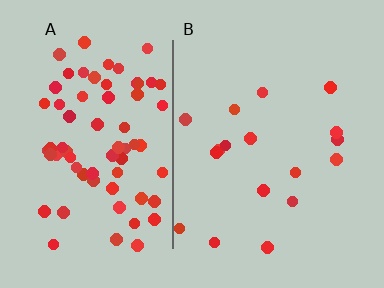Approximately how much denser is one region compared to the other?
Approximately 4.1× — region A over region B.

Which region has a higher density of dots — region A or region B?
A (the left).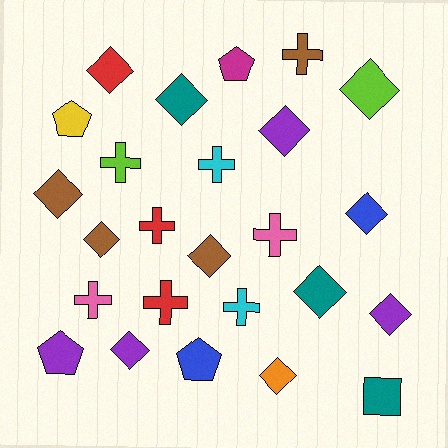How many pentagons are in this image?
There are 4 pentagons.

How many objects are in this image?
There are 25 objects.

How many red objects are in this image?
There are 3 red objects.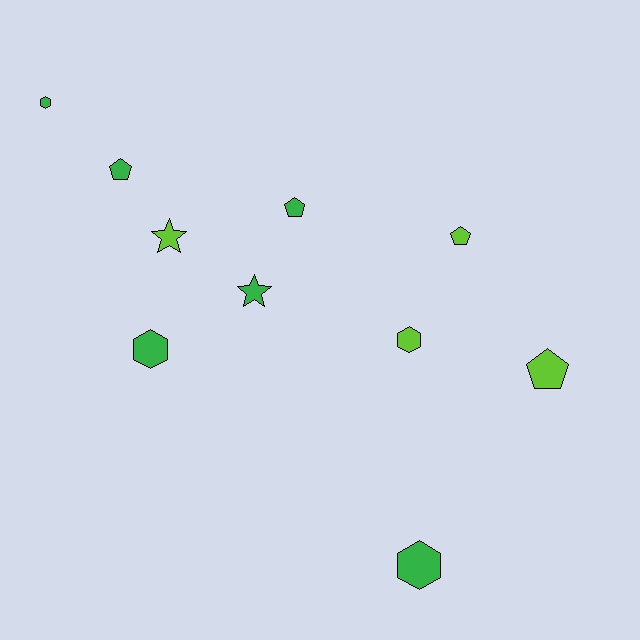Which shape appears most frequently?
Pentagon, with 4 objects.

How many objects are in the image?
There are 10 objects.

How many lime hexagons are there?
There is 1 lime hexagon.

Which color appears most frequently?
Green, with 6 objects.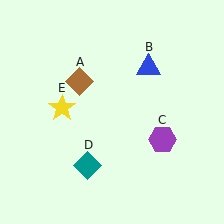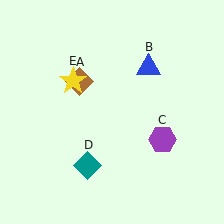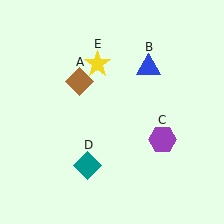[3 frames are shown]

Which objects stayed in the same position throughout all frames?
Brown diamond (object A) and blue triangle (object B) and purple hexagon (object C) and teal diamond (object D) remained stationary.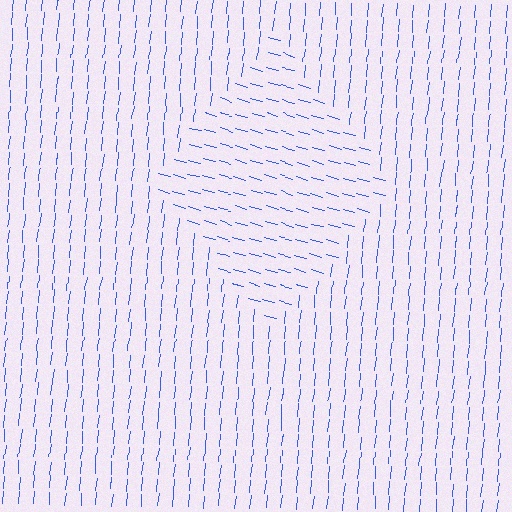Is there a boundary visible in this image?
Yes, there is a texture boundary formed by a change in line orientation.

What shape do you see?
I see a diamond.